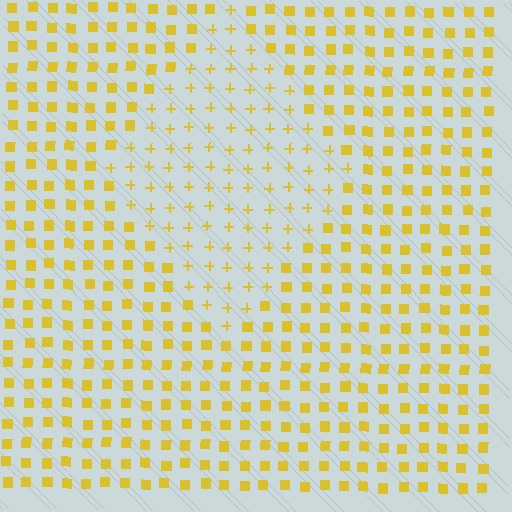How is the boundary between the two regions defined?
The boundary is defined by a change in element shape: plus signs inside vs. squares outside. All elements share the same color and spacing.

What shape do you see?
I see a diamond.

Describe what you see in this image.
The image is filled with small yellow elements arranged in a uniform grid. A diamond-shaped region contains plus signs, while the surrounding area contains squares. The boundary is defined purely by the change in element shape.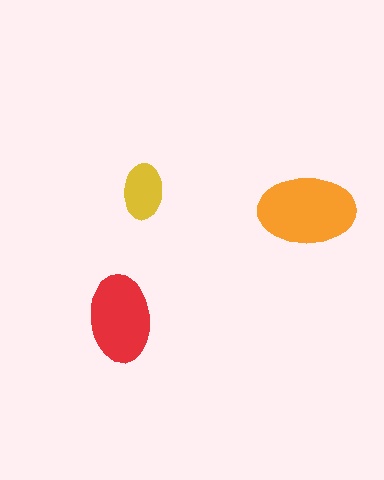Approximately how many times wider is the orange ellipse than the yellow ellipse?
About 1.5 times wider.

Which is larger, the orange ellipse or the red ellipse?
The orange one.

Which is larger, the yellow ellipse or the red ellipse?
The red one.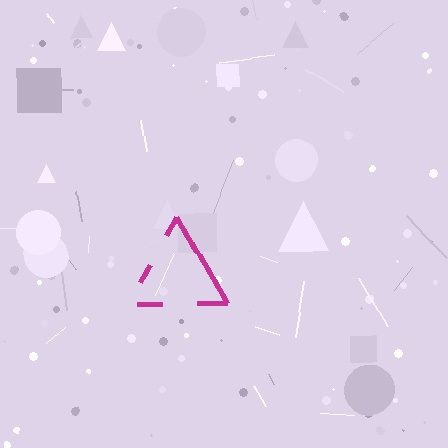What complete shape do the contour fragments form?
The contour fragments form a triangle.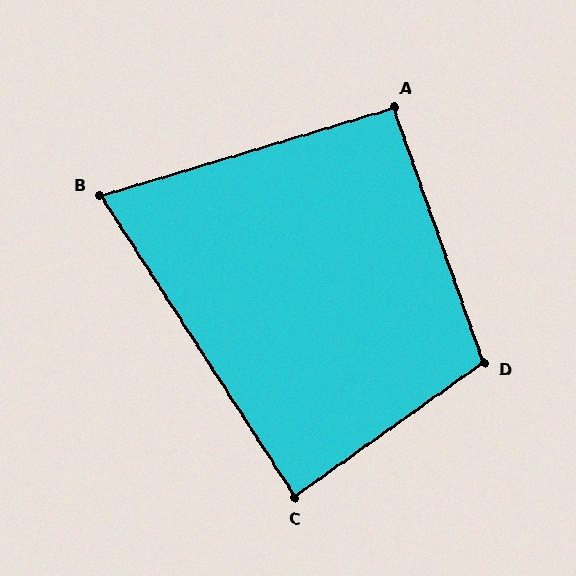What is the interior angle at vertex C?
Approximately 87 degrees (approximately right).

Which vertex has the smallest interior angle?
B, at approximately 74 degrees.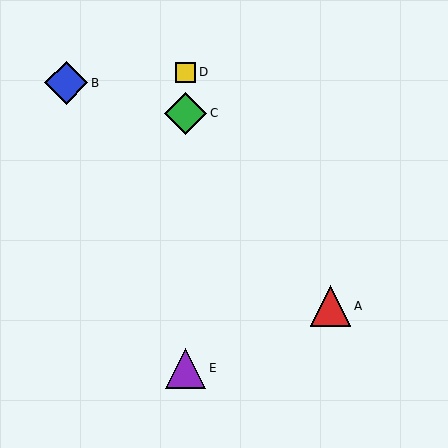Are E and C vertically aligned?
Yes, both are at x≈186.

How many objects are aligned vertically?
3 objects (C, D, E) are aligned vertically.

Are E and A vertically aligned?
No, E is at x≈186 and A is at x≈331.